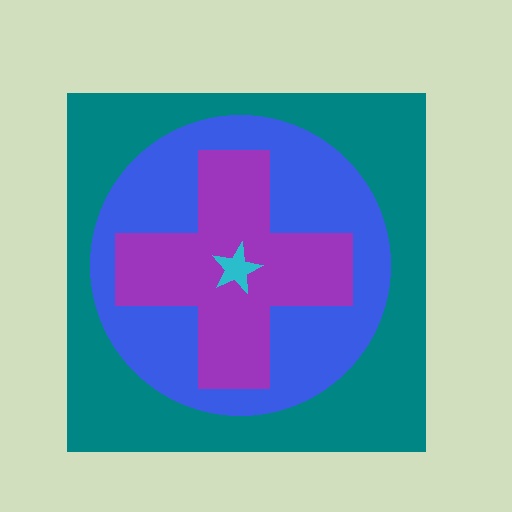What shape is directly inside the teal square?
The blue circle.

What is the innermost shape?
The cyan star.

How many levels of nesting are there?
4.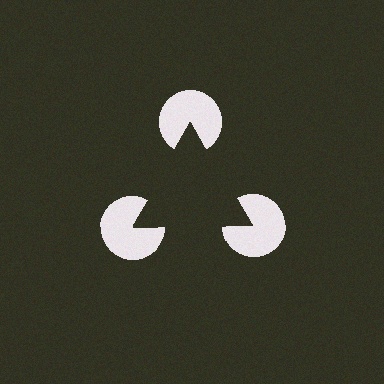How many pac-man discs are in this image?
There are 3 — one at each vertex of the illusory triangle.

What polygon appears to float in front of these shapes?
An illusory triangle — its edges are inferred from the aligned wedge cuts in the pac-man discs, not physically drawn.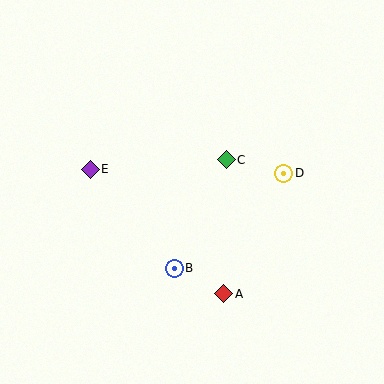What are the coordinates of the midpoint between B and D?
The midpoint between B and D is at (229, 221).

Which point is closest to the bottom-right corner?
Point A is closest to the bottom-right corner.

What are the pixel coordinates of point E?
Point E is at (90, 169).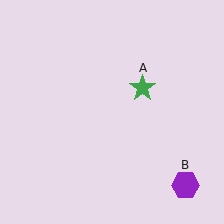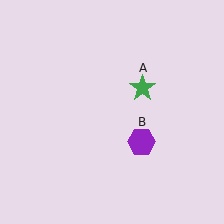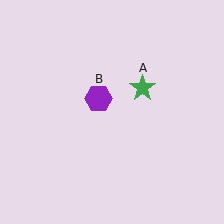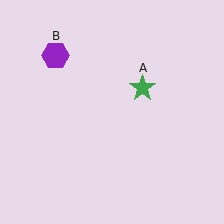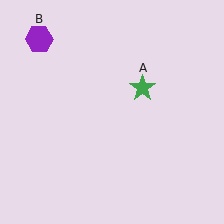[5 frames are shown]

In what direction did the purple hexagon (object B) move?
The purple hexagon (object B) moved up and to the left.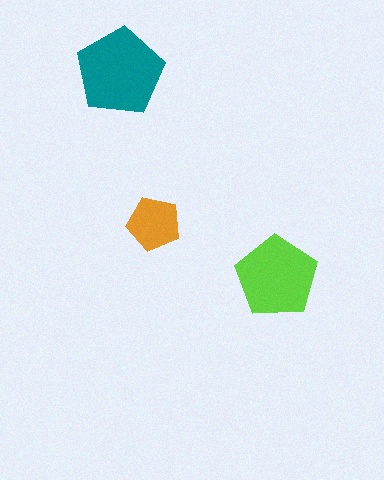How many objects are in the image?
There are 3 objects in the image.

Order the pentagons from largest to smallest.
the teal one, the lime one, the orange one.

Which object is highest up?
The teal pentagon is topmost.